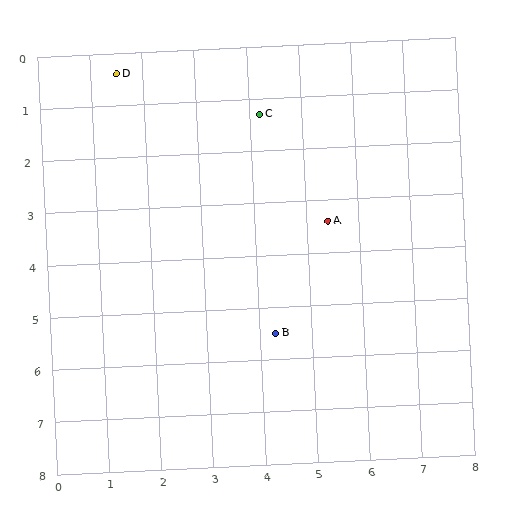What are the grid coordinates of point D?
Point D is at approximately (1.5, 0.4).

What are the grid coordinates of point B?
Point B is at approximately (4.3, 5.5).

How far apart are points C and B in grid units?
Points C and B are about 4.2 grid units apart.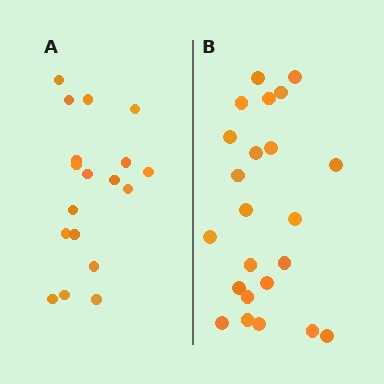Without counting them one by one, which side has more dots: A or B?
Region B (the right region) has more dots.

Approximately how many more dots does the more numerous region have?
Region B has about 5 more dots than region A.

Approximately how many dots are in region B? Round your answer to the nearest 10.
About 20 dots. (The exact count is 23, which rounds to 20.)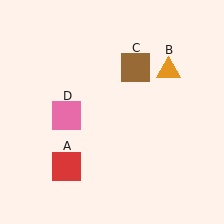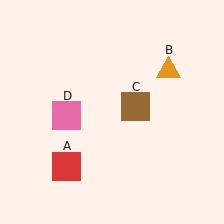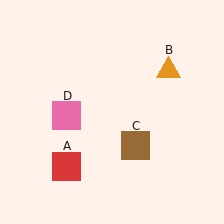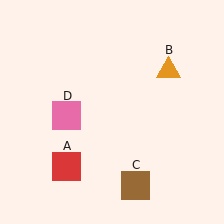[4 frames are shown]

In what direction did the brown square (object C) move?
The brown square (object C) moved down.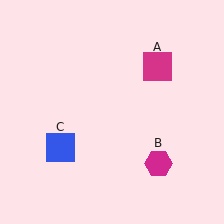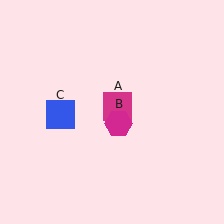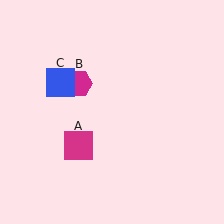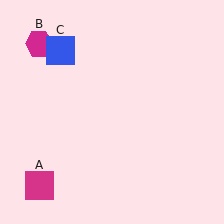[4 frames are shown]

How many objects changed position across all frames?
3 objects changed position: magenta square (object A), magenta hexagon (object B), blue square (object C).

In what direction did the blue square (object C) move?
The blue square (object C) moved up.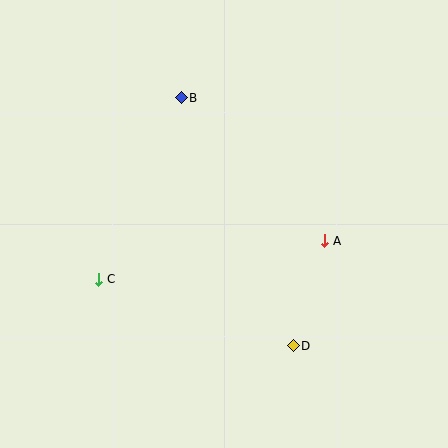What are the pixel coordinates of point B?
Point B is at (181, 98).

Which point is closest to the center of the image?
Point A at (325, 241) is closest to the center.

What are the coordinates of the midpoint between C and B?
The midpoint between C and B is at (140, 188).